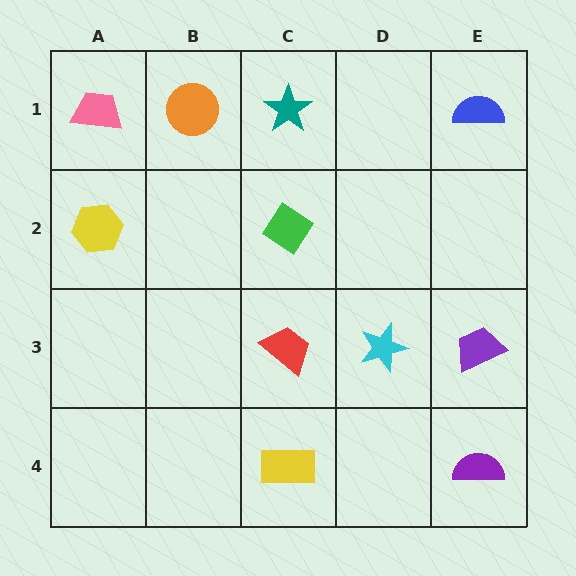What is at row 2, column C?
A green diamond.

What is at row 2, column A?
A yellow hexagon.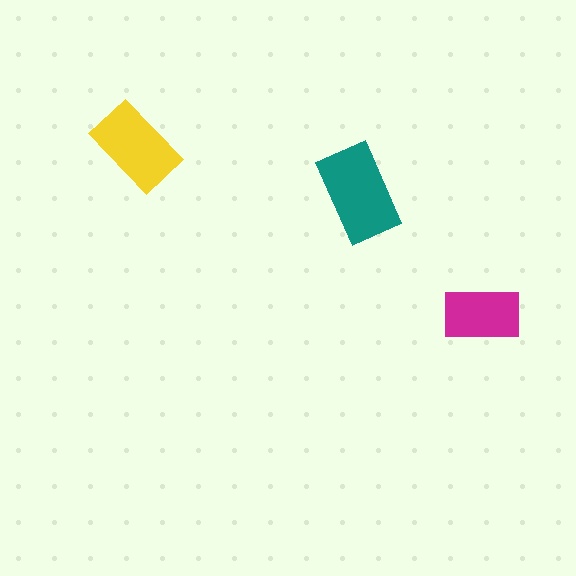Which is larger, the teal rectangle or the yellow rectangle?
The teal one.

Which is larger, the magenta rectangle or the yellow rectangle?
The yellow one.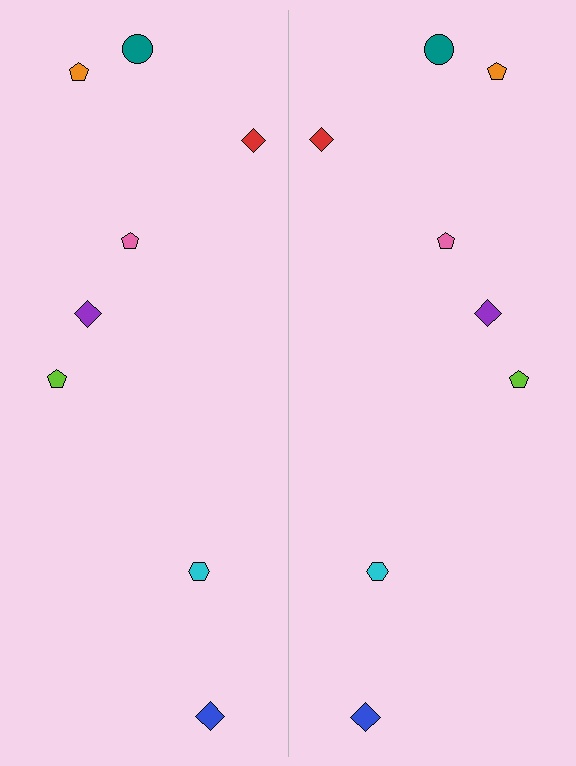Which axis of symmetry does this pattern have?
The pattern has a vertical axis of symmetry running through the center of the image.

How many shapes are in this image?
There are 16 shapes in this image.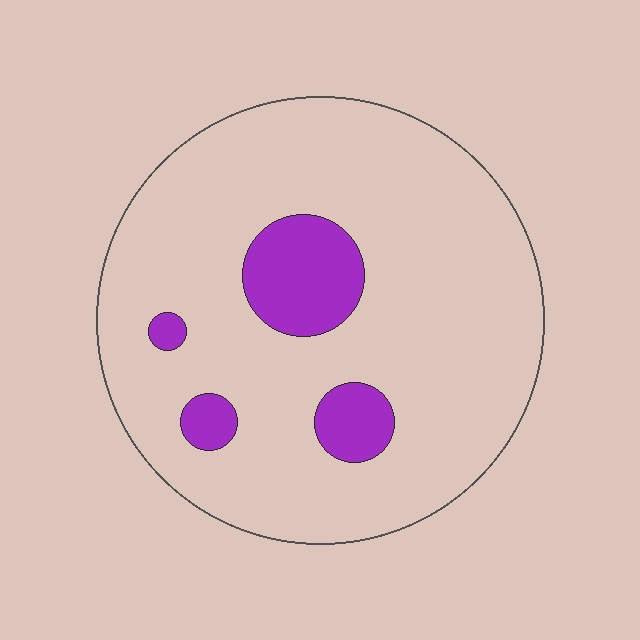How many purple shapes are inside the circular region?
4.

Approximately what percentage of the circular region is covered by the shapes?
Approximately 15%.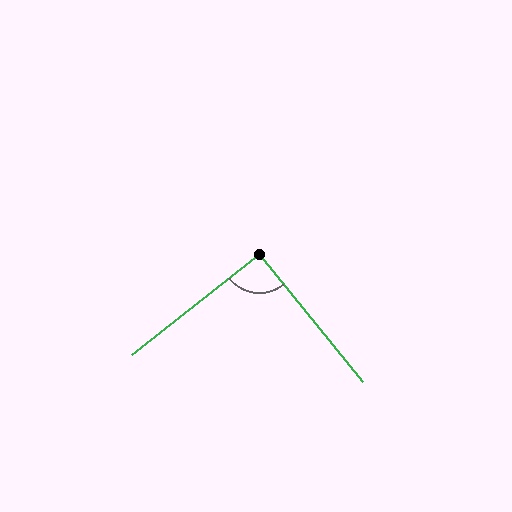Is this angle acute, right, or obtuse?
It is approximately a right angle.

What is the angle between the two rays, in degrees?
Approximately 91 degrees.